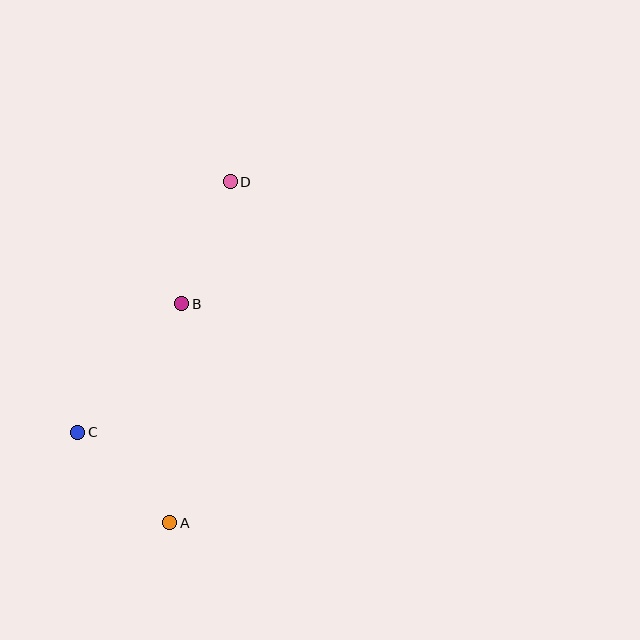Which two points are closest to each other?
Points A and C are closest to each other.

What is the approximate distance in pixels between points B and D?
The distance between B and D is approximately 132 pixels.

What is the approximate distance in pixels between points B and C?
The distance between B and C is approximately 165 pixels.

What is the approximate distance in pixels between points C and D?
The distance between C and D is approximately 294 pixels.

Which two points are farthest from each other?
Points A and D are farthest from each other.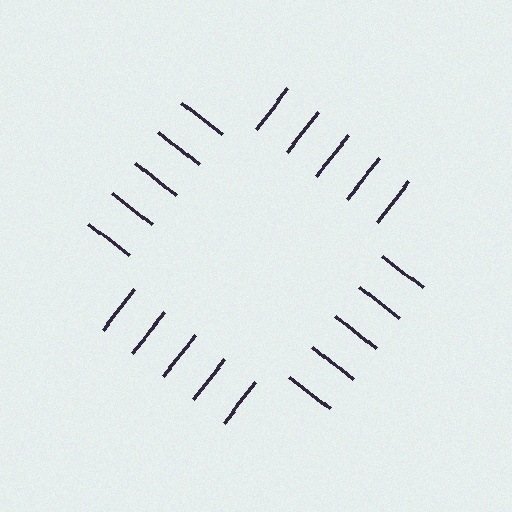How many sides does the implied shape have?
4 sides — the line-ends trace a square.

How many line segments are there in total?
20 — 5 along each of the 4 edges.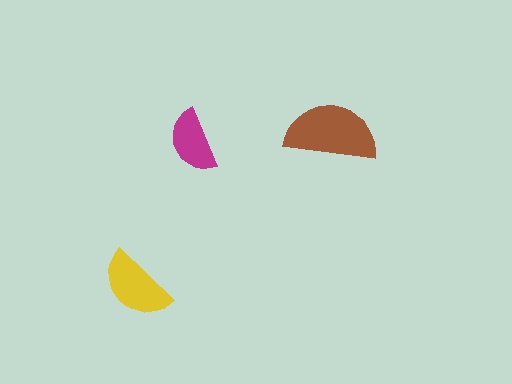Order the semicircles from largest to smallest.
the brown one, the yellow one, the magenta one.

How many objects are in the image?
There are 3 objects in the image.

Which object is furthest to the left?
The yellow semicircle is leftmost.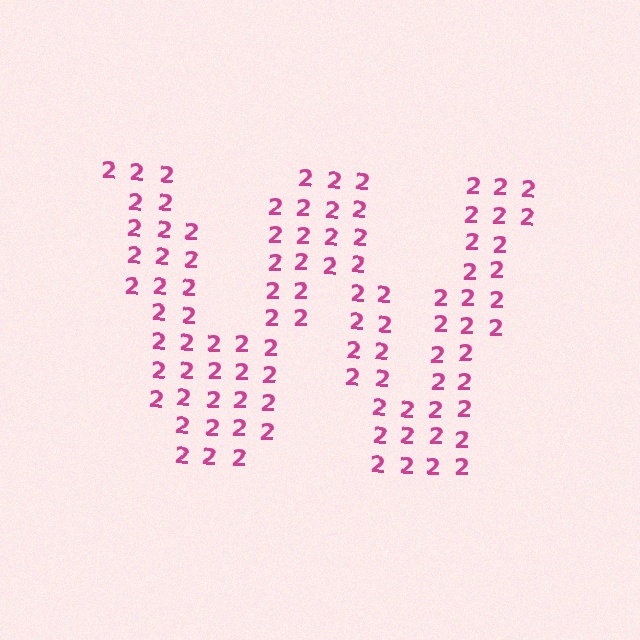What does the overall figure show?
The overall figure shows the letter W.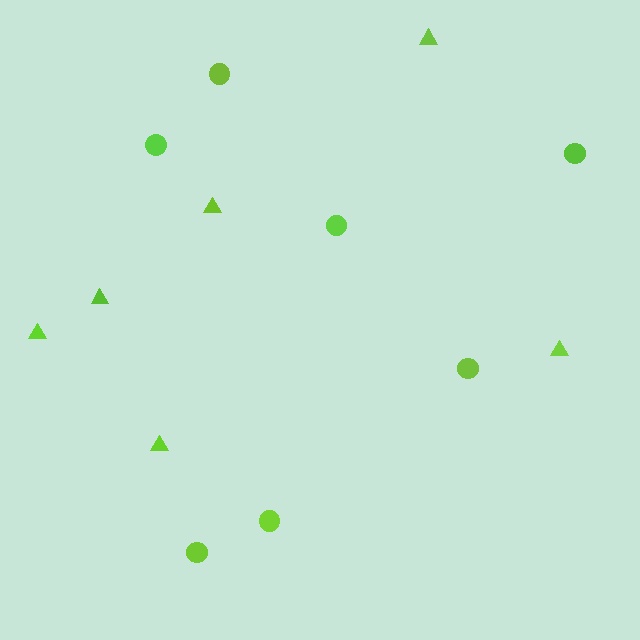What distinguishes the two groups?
There are 2 groups: one group of circles (7) and one group of triangles (6).